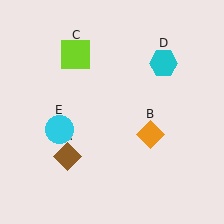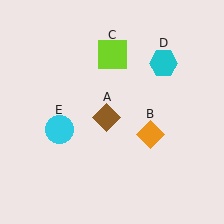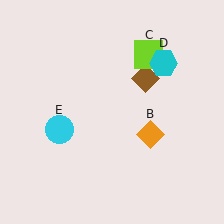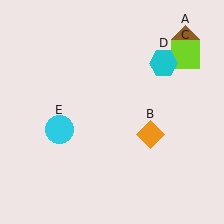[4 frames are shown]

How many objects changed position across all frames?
2 objects changed position: brown diamond (object A), lime square (object C).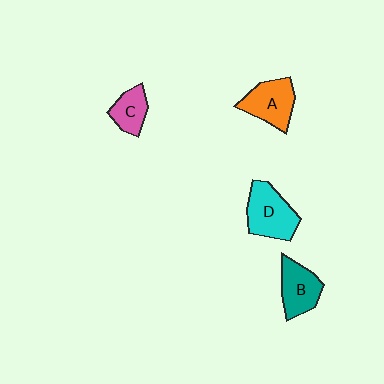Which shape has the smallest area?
Shape C (pink).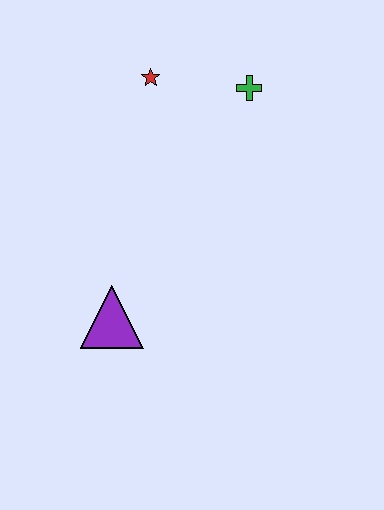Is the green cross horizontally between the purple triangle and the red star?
No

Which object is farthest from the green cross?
The purple triangle is farthest from the green cross.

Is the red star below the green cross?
No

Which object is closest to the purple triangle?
The red star is closest to the purple triangle.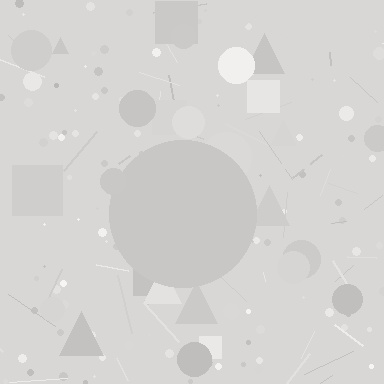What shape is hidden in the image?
A circle is hidden in the image.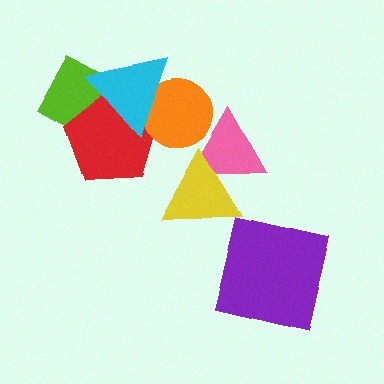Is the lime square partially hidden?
Yes, it is partially covered by another shape.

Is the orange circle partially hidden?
Yes, it is partially covered by another shape.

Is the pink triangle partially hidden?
Yes, it is partially covered by another shape.